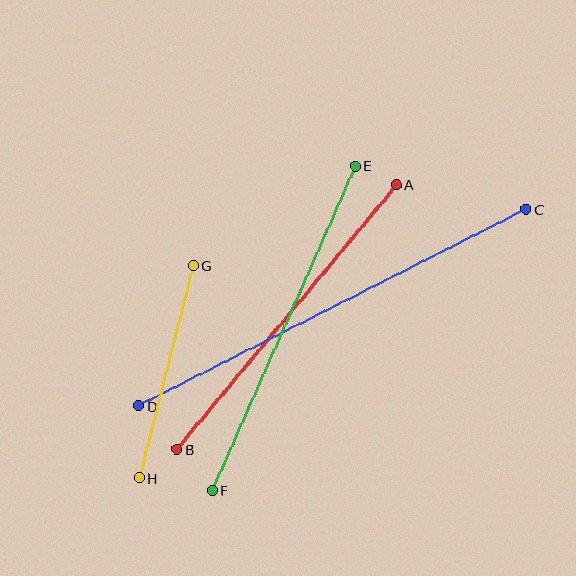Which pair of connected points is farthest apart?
Points C and D are farthest apart.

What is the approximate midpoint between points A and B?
The midpoint is at approximately (287, 317) pixels.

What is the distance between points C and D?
The distance is approximately 434 pixels.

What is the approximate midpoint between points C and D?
The midpoint is at approximately (333, 308) pixels.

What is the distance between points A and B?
The distance is approximately 344 pixels.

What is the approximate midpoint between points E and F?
The midpoint is at approximately (284, 328) pixels.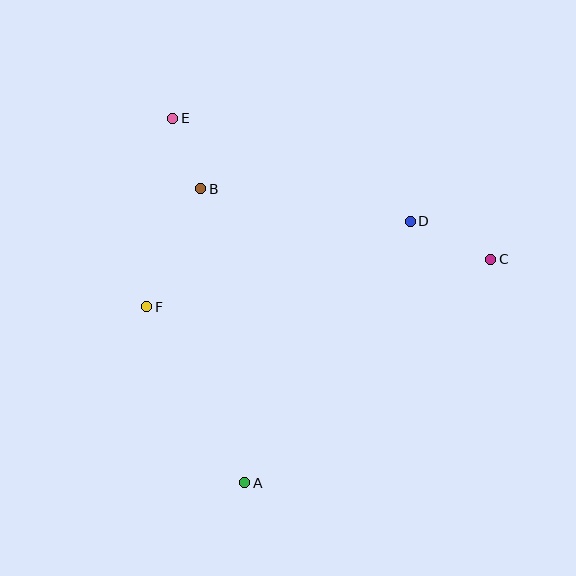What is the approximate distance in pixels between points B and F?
The distance between B and F is approximately 130 pixels.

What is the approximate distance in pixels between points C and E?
The distance between C and E is approximately 348 pixels.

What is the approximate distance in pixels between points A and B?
The distance between A and B is approximately 297 pixels.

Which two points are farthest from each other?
Points A and E are farthest from each other.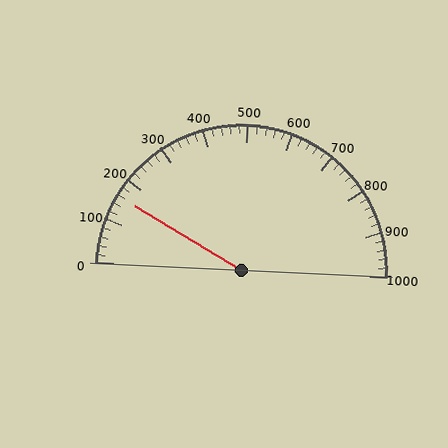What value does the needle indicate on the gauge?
The needle indicates approximately 160.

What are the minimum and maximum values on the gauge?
The gauge ranges from 0 to 1000.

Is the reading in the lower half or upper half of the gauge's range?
The reading is in the lower half of the range (0 to 1000).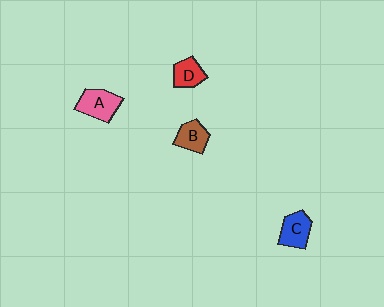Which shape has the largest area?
Shape A (pink).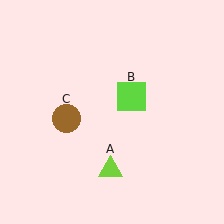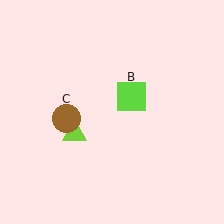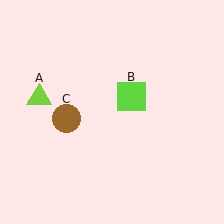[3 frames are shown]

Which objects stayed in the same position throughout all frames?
Lime square (object B) and brown circle (object C) remained stationary.